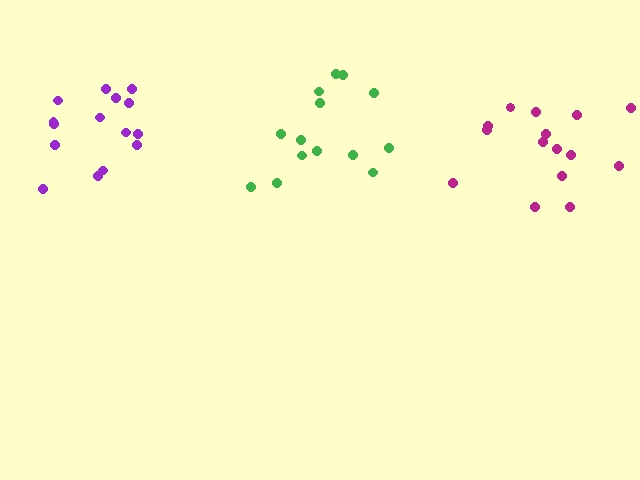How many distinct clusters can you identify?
There are 3 distinct clusters.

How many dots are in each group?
Group 1: 15 dots, Group 2: 15 dots, Group 3: 14 dots (44 total).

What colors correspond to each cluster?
The clusters are colored: magenta, purple, green.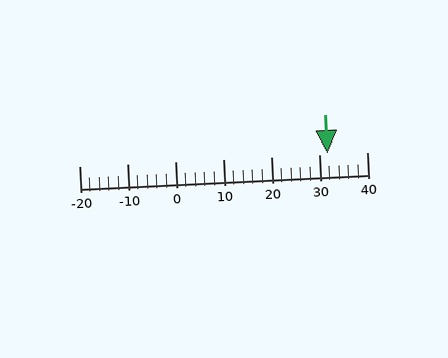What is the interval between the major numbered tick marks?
The major tick marks are spaced 10 units apart.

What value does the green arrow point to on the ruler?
The green arrow points to approximately 32.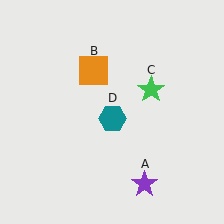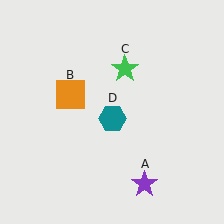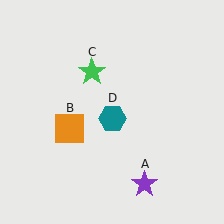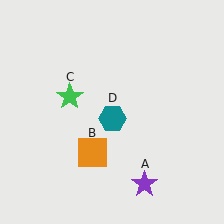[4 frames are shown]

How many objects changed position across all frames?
2 objects changed position: orange square (object B), green star (object C).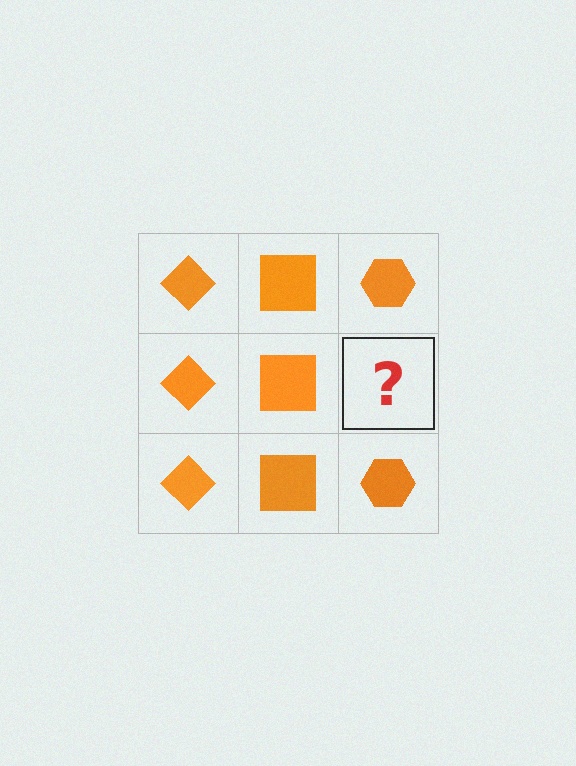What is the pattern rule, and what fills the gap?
The rule is that each column has a consistent shape. The gap should be filled with an orange hexagon.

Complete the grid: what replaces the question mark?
The question mark should be replaced with an orange hexagon.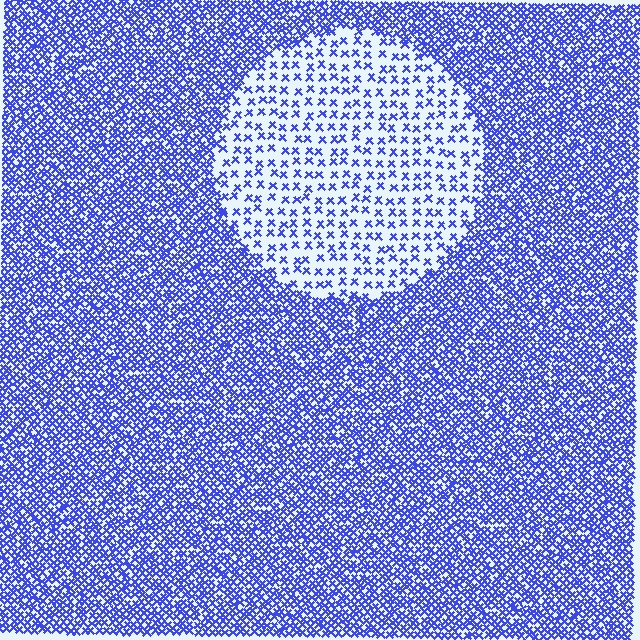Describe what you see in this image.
The image contains small blue elements arranged at two different densities. A circle-shaped region is visible where the elements are less densely packed than the surrounding area.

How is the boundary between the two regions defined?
The boundary is defined by a change in element density (approximately 2.9x ratio). All elements are the same color, size, and shape.